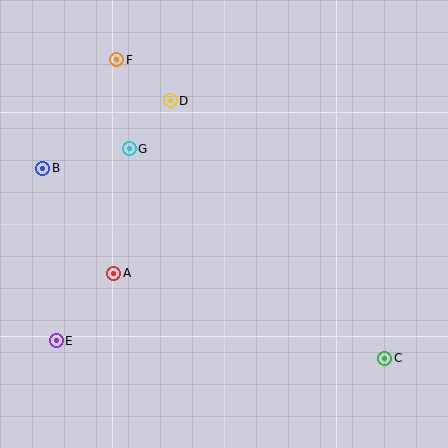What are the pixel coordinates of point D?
Point D is at (170, 101).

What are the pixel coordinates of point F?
Point F is at (117, 60).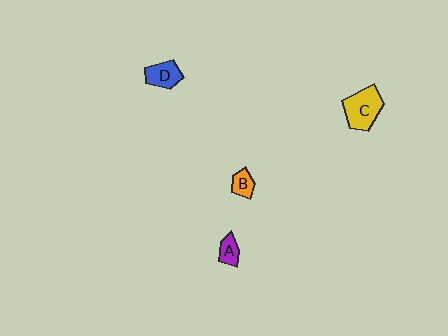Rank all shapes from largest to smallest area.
From largest to smallest: C (yellow), D (blue), B (orange), A (purple).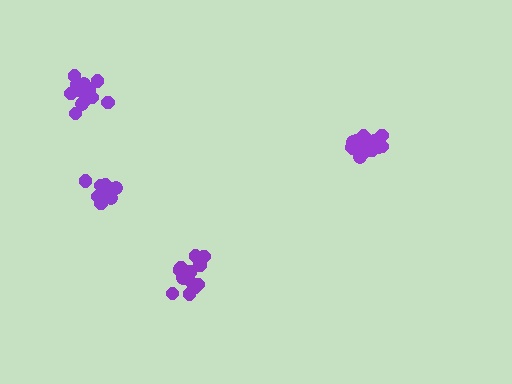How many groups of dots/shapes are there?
There are 4 groups.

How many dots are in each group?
Group 1: 17 dots, Group 2: 14 dots, Group 3: 15 dots, Group 4: 12 dots (58 total).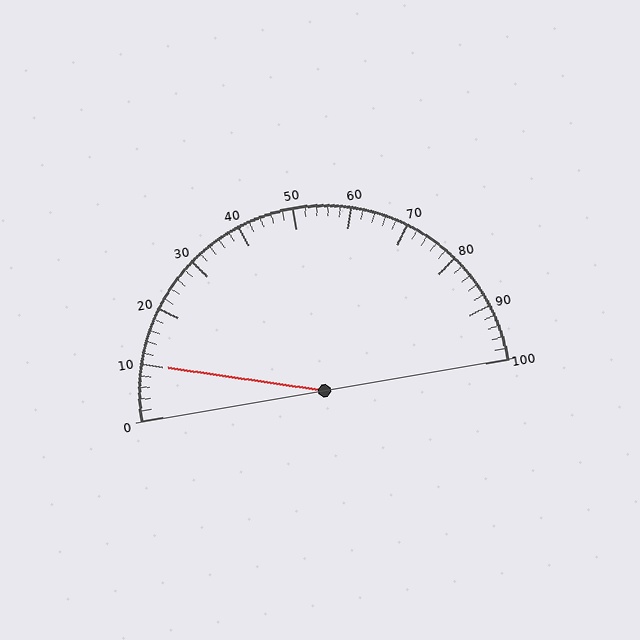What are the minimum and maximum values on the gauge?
The gauge ranges from 0 to 100.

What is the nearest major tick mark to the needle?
The nearest major tick mark is 10.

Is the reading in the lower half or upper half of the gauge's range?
The reading is in the lower half of the range (0 to 100).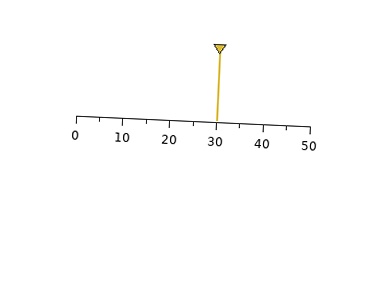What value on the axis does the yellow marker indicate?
The marker indicates approximately 30.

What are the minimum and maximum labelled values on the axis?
The axis runs from 0 to 50.